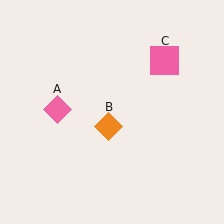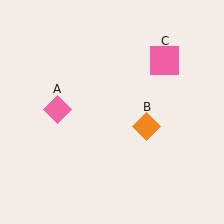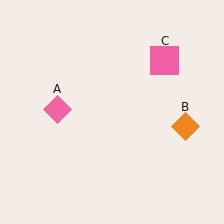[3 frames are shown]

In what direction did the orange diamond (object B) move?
The orange diamond (object B) moved right.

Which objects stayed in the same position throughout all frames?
Pink diamond (object A) and pink square (object C) remained stationary.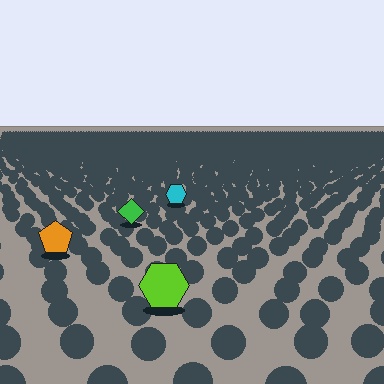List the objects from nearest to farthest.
From nearest to farthest: the lime hexagon, the orange pentagon, the green diamond, the cyan hexagon.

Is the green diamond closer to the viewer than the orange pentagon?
No. The orange pentagon is closer — you can tell from the texture gradient: the ground texture is coarser near it.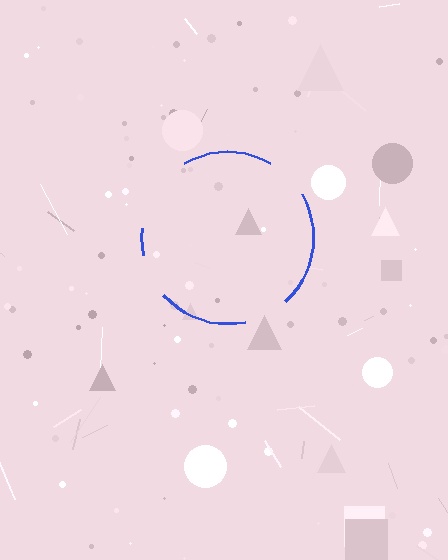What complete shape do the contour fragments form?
The contour fragments form a circle.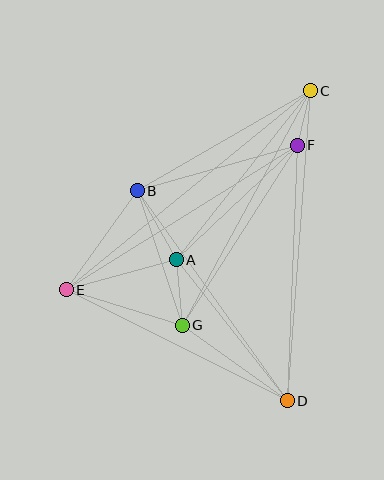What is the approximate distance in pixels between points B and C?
The distance between B and C is approximately 200 pixels.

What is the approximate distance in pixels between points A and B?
The distance between A and B is approximately 80 pixels.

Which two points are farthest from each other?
Points C and E are farthest from each other.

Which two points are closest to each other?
Points C and F are closest to each other.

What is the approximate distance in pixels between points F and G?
The distance between F and G is approximately 214 pixels.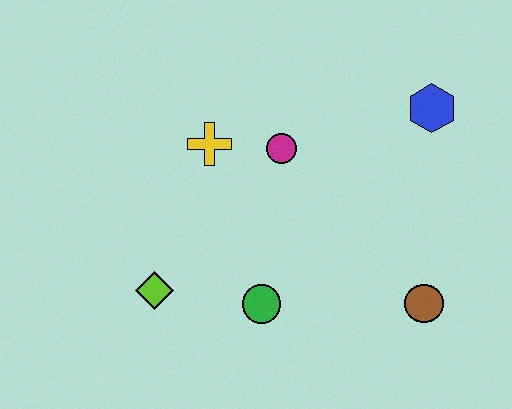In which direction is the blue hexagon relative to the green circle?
The blue hexagon is above the green circle.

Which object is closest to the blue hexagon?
The magenta circle is closest to the blue hexagon.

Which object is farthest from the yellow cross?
The brown circle is farthest from the yellow cross.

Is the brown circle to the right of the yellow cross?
Yes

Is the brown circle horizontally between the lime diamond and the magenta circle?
No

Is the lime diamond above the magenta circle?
No